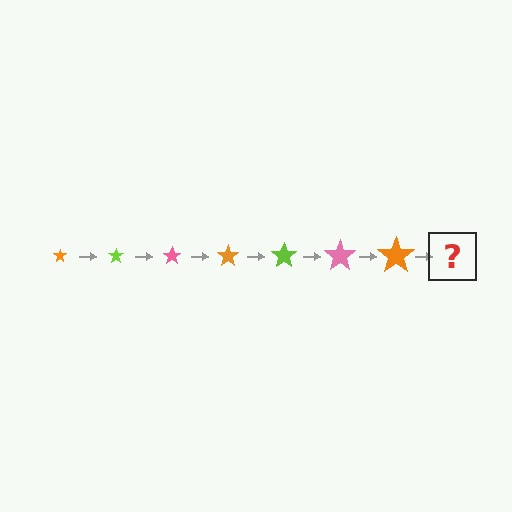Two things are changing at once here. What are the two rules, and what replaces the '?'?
The two rules are that the star grows larger each step and the color cycles through orange, lime, and pink. The '?' should be a lime star, larger than the previous one.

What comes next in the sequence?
The next element should be a lime star, larger than the previous one.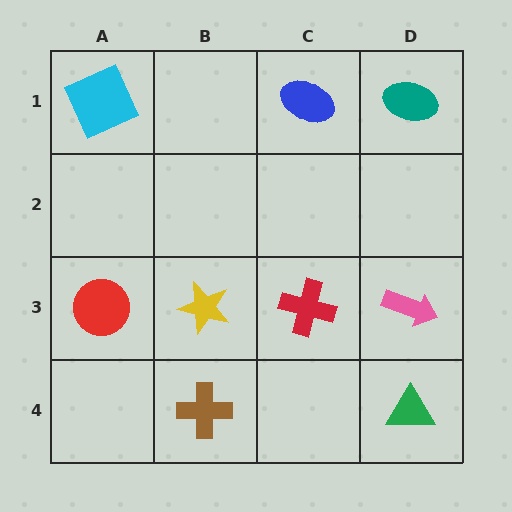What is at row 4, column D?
A green triangle.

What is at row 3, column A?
A red circle.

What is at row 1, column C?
A blue ellipse.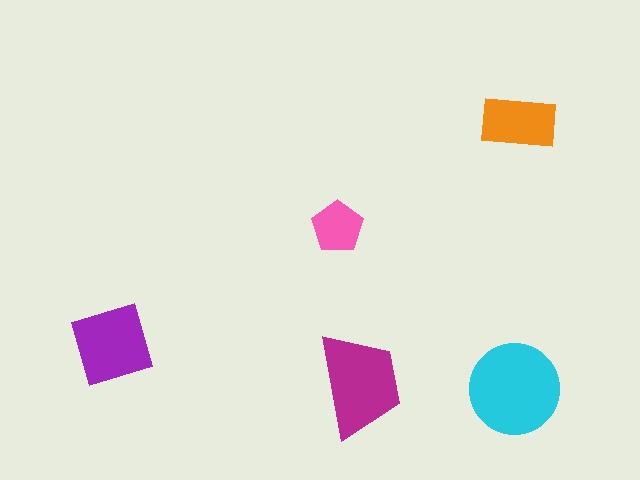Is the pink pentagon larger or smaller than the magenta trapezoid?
Smaller.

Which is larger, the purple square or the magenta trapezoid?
The magenta trapezoid.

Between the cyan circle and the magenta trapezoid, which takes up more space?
The cyan circle.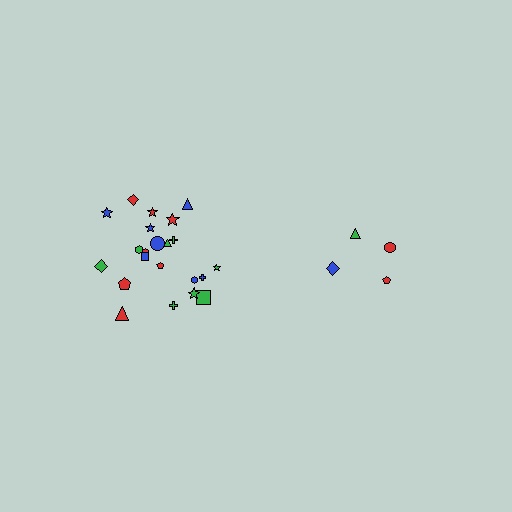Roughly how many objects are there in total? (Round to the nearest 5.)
Roughly 25 objects in total.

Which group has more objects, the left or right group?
The left group.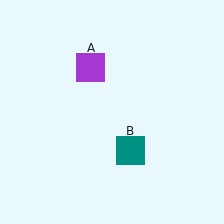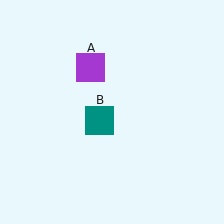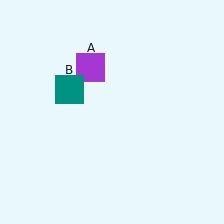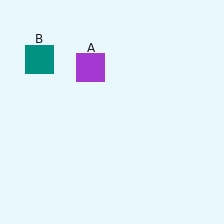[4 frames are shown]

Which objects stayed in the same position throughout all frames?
Purple square (object A) remained stationary.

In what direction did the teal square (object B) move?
The teal square (object B) moved up and to the left.